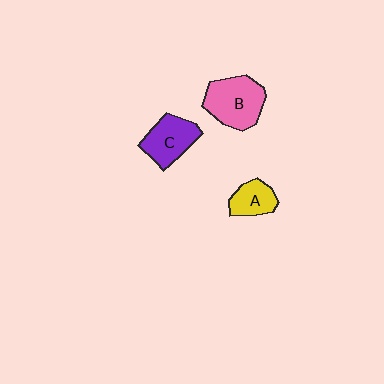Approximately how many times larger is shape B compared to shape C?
Approximately 1.3 times.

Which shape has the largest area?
Shape B (pink).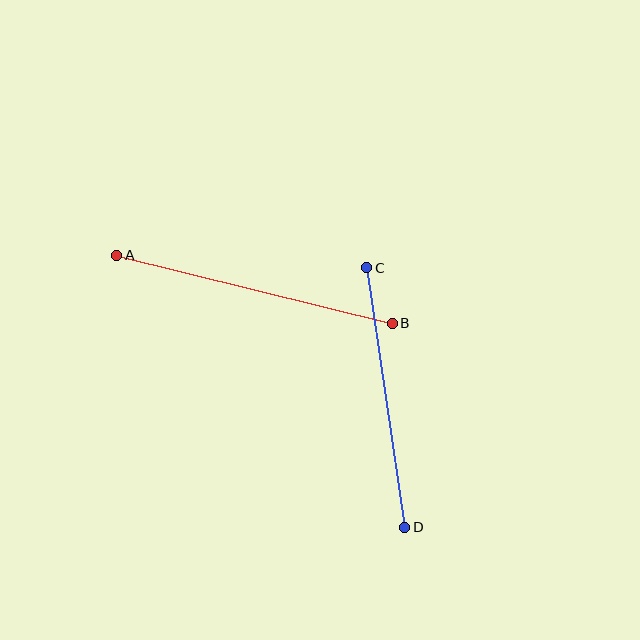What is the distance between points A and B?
The distance is approximately 284 pixels.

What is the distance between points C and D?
The distance is approximately 262 pixels.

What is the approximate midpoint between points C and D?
The midpoint is at approximately (386, 397) pixels.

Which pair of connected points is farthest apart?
Points A and B are farthest apart.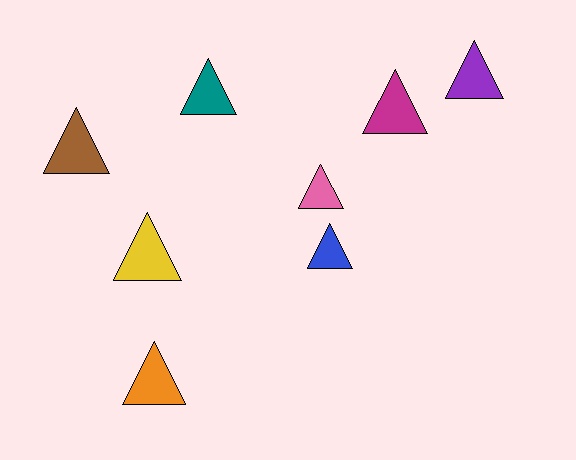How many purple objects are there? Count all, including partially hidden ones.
There is 1 purple object.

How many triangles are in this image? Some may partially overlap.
There are 8 triangles.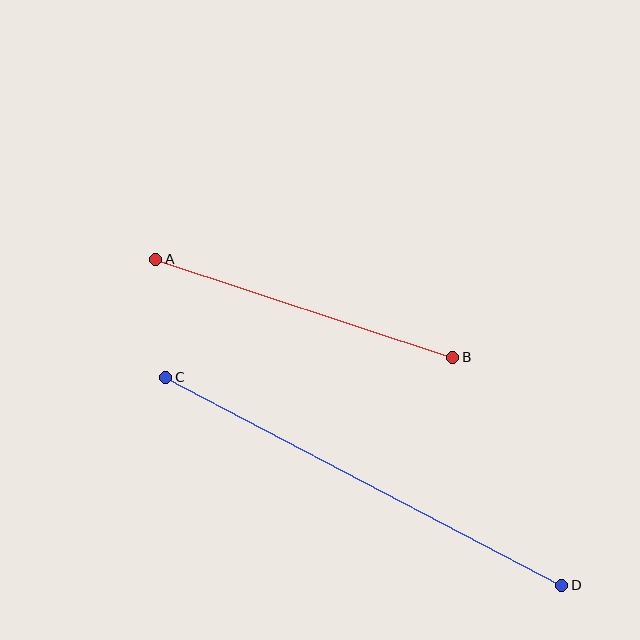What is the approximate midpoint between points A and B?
The midpoint is at approximately (304, 308) pixels.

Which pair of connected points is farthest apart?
Points C and D are farthest apart.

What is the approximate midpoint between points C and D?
The midpoint is at approximately (364, 481) pixels.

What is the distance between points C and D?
The distance is approximately 448 pixels.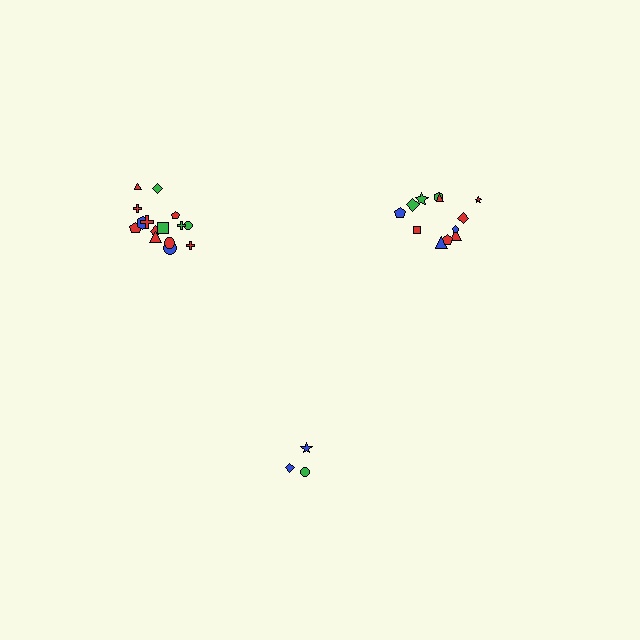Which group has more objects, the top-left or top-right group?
The top-left group.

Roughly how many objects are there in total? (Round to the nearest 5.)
Roughly 30 objects in total.